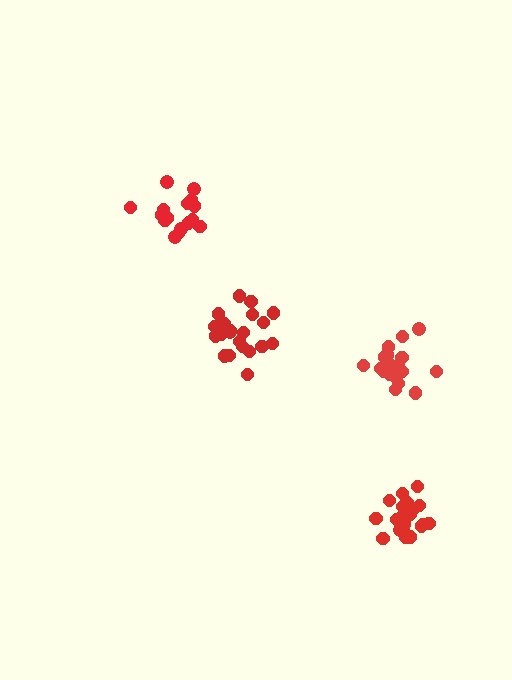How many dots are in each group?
Group 1: 21 dots, Group 2: 21 dots, Group 3: 16 dots, Group 4: 21 dots (79 total).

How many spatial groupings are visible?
There are 4 spatial groupings.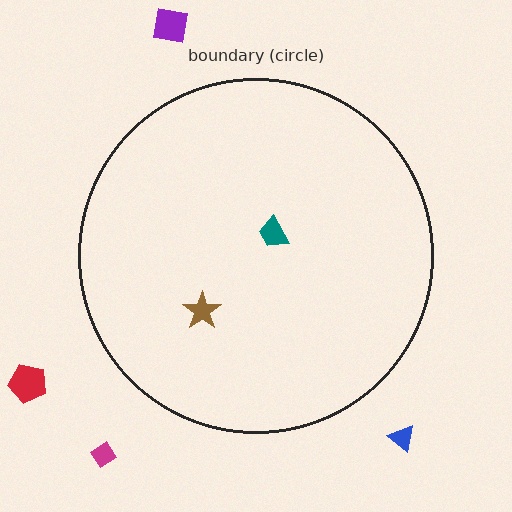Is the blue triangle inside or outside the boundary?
Outside.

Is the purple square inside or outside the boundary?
Outside.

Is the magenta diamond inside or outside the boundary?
Outside.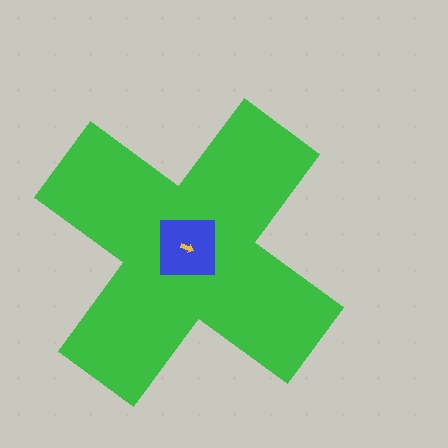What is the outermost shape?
The green cross.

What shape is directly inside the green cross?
The blue square.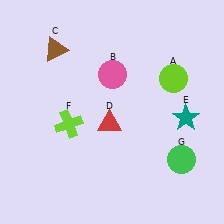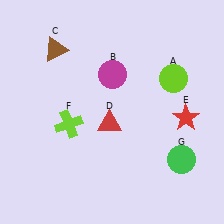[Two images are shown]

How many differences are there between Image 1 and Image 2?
There are 2 differences between the two images.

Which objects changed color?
B changed from pink to magenta. E changed from teal to red.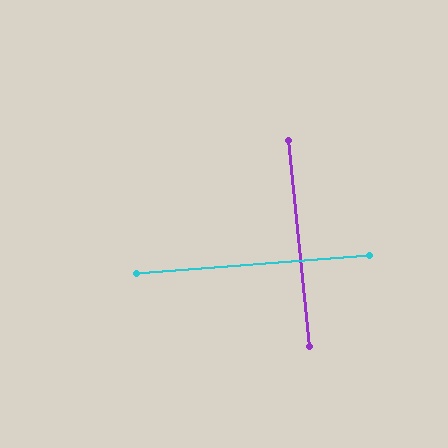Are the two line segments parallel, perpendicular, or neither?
Perpendicular — they meet at approximately 89°.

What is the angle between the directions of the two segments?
Approximately 89 degrees.